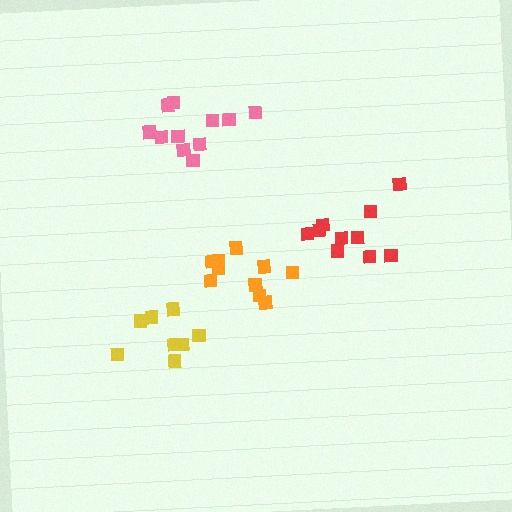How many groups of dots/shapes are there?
There are 4 groups.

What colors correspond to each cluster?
The clusters are colored: yellow, orange, red, pink.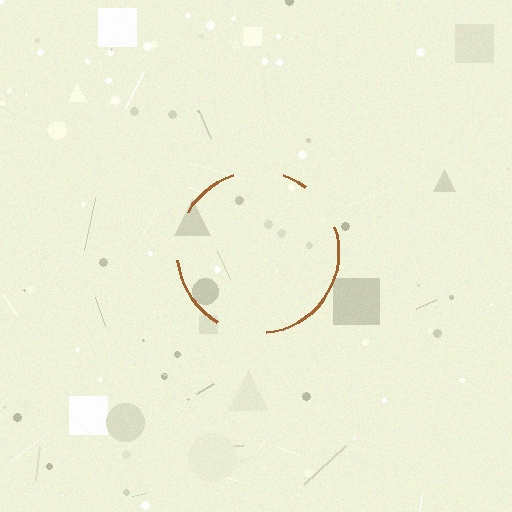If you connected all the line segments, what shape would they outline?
They would outline a circle.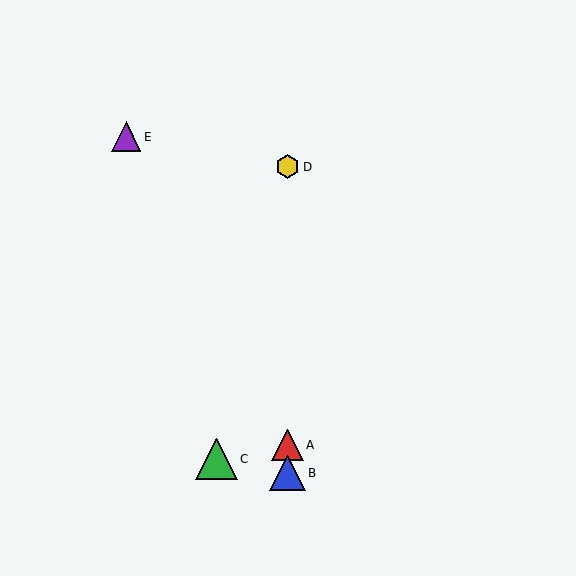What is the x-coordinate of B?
Object B is at x≈288.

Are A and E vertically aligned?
No, A is at x≈288 and E is at x≈126.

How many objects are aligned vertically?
3 objects (A, B, D) are aligned vertically.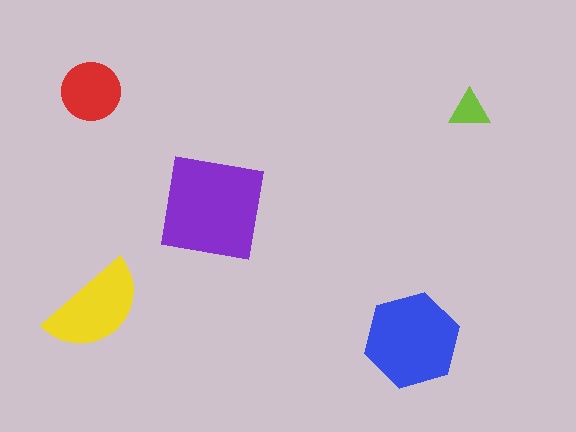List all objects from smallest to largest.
The lime triangle, the red circle, the yellow semicircle, the blue hexagon, the purple square.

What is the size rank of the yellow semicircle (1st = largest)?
3rd.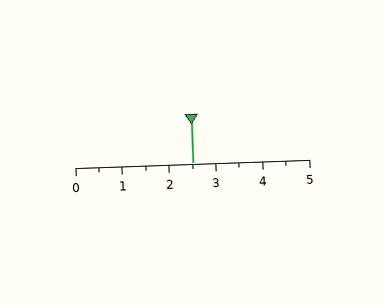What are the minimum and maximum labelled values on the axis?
The axis runs from 0 to 5.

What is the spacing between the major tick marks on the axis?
The major ticks are spaced 1 apart.